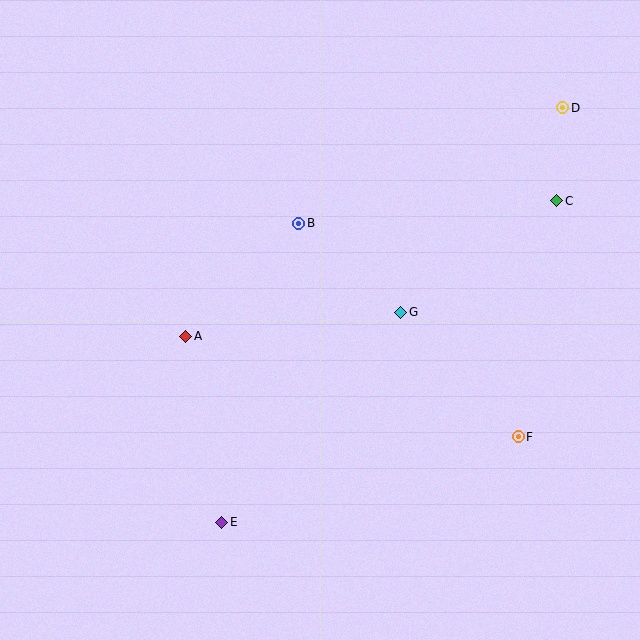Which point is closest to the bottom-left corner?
Point E is closest to the bottom-left corner.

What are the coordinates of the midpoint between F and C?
The midpoint between F and C is at (537, 319).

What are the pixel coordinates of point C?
Point C is at (557, 201).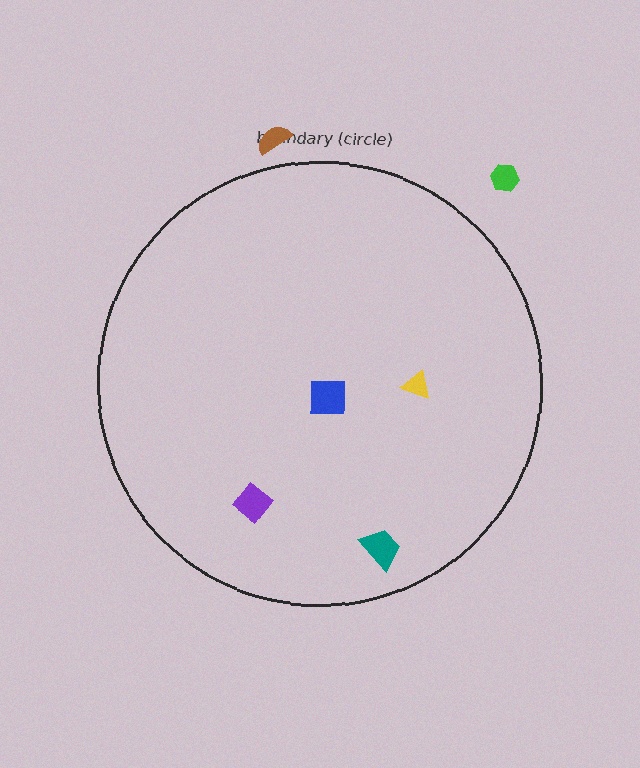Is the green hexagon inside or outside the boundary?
Outside.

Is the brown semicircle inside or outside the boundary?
Outside.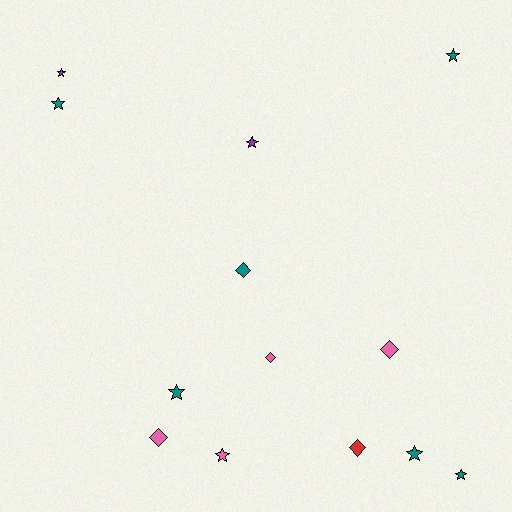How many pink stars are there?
There is 1 pink star.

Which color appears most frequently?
Teal, with 6 objects.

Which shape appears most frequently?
Star, with 8 objects.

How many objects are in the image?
There are 13 objects.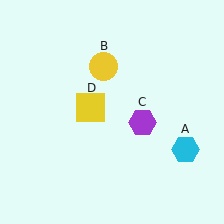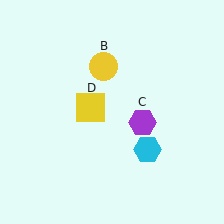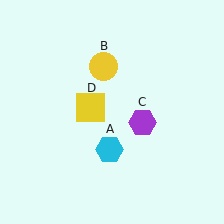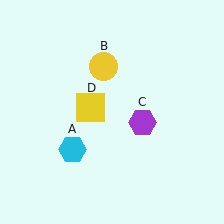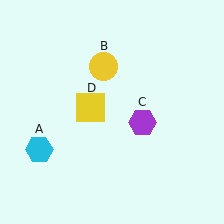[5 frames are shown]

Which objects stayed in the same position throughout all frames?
Yellow circle (object B) and purple hexagon (object C) and yellow square (object D) remained stationary.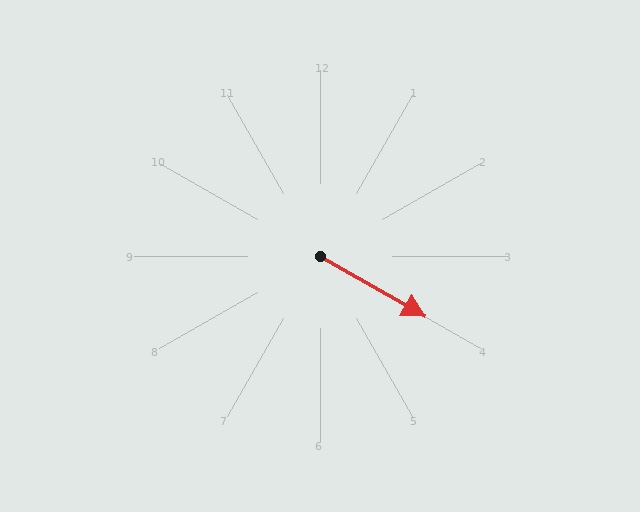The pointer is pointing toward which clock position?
Roughly 4 o'clock.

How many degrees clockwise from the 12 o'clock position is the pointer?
Approximately 120 degrees.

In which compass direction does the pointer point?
Southeast.